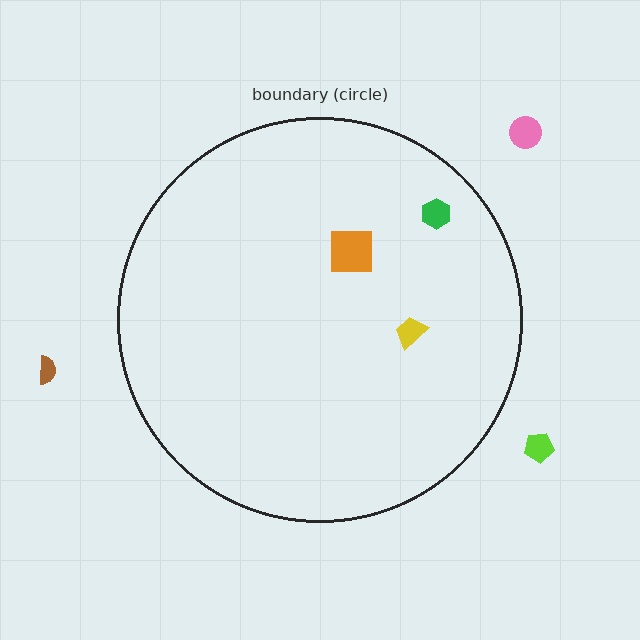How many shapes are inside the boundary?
3 inside, 3 outside.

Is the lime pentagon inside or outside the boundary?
Outside.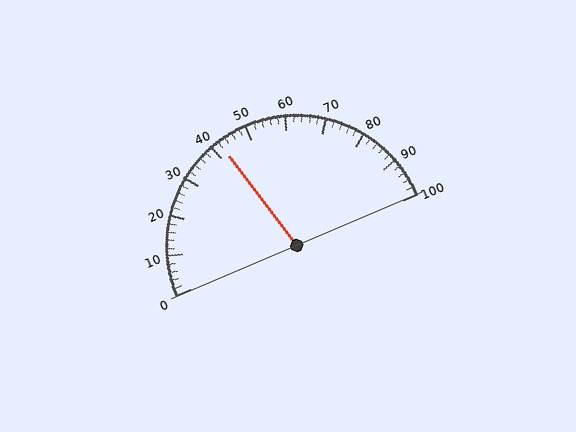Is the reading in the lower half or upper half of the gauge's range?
The reading is in the lower half of the range (0 to 100).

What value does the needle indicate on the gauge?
The needle indicates approximately 42.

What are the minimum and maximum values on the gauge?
The gauge ranges from 0 to 100.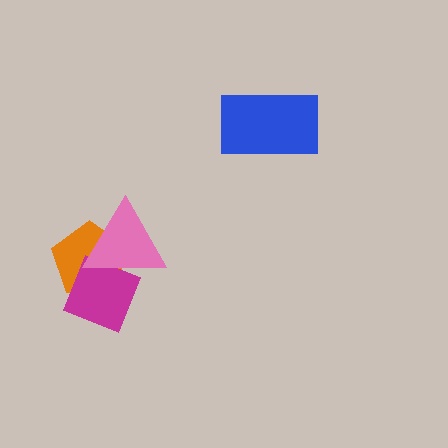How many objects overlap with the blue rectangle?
0 objects overlap with the blue rectangle.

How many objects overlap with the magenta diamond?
2 objects overlap with the magenta diamond.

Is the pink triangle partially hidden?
No, no other shape covers it.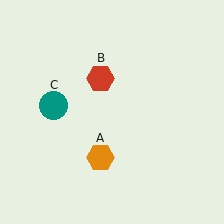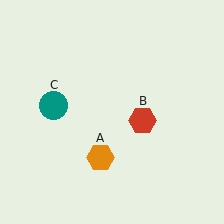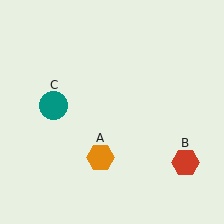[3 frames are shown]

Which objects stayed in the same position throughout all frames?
Orange hexagon (object A) and teal circle (object C) remained stationary.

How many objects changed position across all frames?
1 object changed position: red hexagon (object B).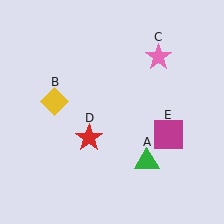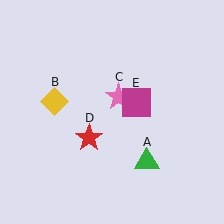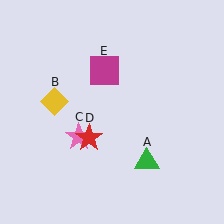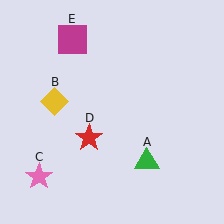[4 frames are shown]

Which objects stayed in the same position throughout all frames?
Green triangle (object A) and yellow diamond (object B) and red star (object D) remained stationary.